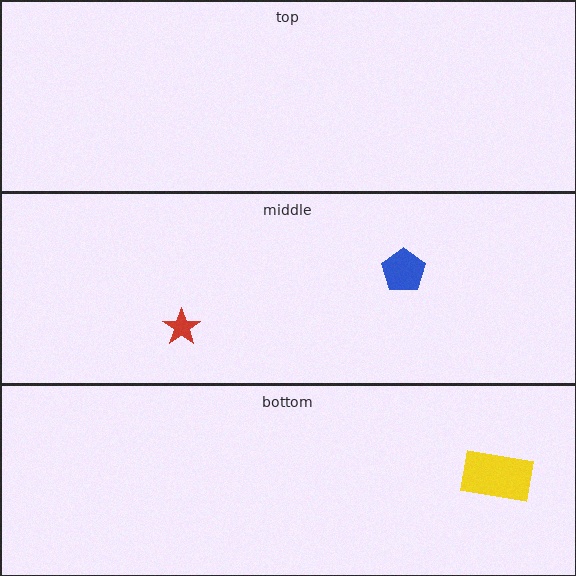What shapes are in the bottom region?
The yellow rectangle.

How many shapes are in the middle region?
2.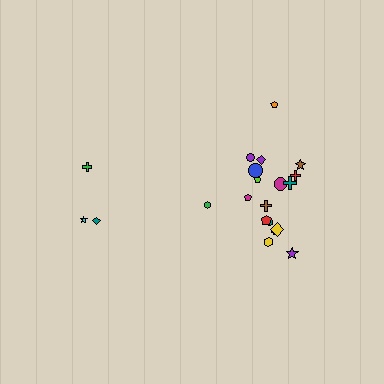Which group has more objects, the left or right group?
The right group.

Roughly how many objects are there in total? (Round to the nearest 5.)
Roughly 20 objects in total.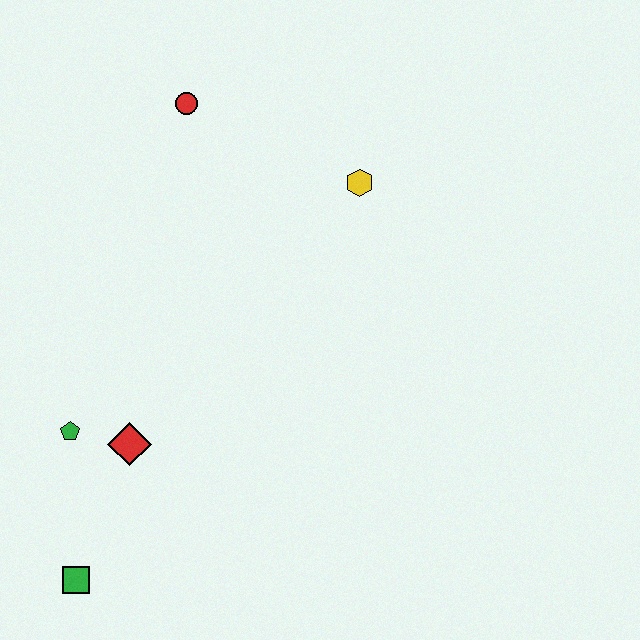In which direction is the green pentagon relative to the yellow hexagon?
The green pentagon is to the left of the yellow hexagon.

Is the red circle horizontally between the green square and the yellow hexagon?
Yes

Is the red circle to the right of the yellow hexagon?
No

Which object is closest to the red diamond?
The green pentagon is closest to the red diamond.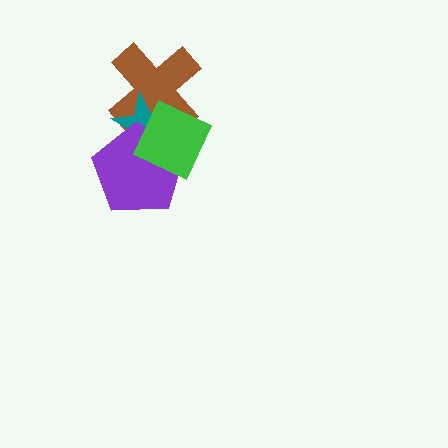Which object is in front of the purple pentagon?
The green square is in front of the purple pentagon.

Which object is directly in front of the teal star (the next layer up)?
The purple pentagon is directly in front of the teal star.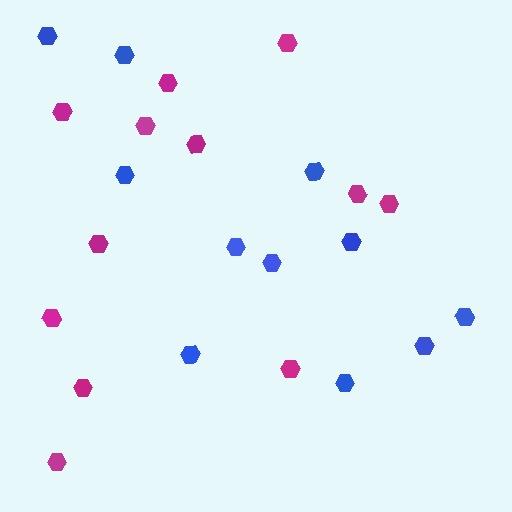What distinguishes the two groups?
There are 2 groups: one group of blue hexagons (11) and one group of magenta hexagons (12).